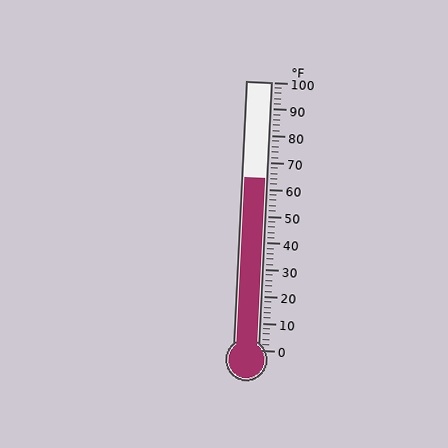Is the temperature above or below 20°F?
The temperature is above 20°F.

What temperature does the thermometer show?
The thermometer shows approximately 64°F.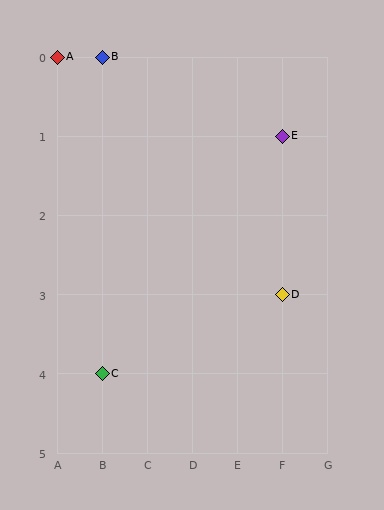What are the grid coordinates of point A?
Point A is at grid coordinates (A, 0).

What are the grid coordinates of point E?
Point E is at grid coordinates (F, 1).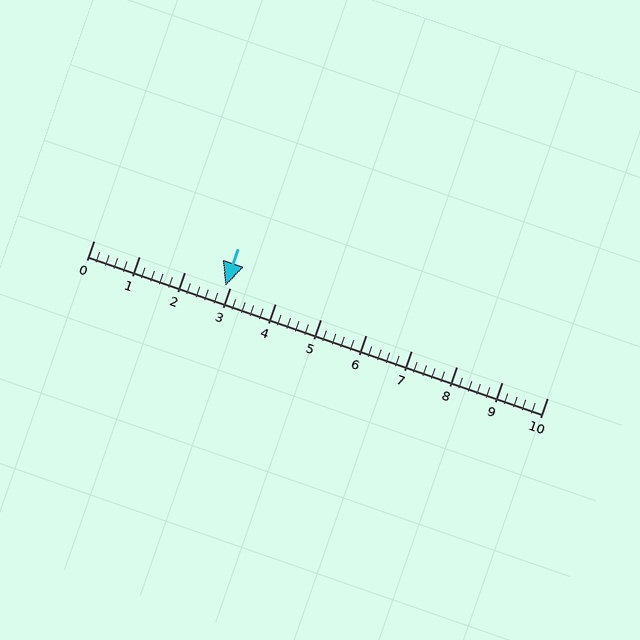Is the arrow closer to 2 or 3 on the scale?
The arrow is closer to 3.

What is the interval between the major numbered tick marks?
The major tick marks are spaced 1 units apart.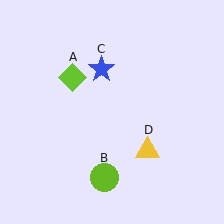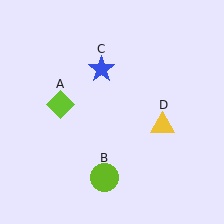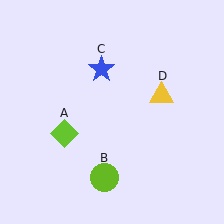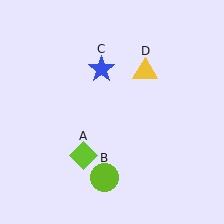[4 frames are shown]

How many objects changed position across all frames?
2 objects changed position: lime diamond (object A), yellow triangle (object D).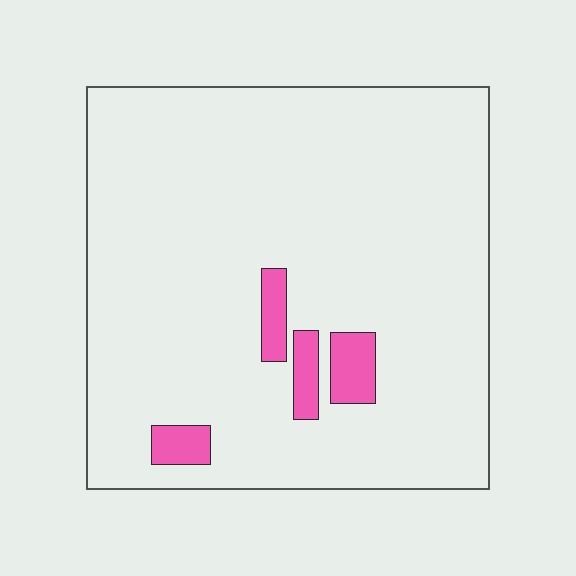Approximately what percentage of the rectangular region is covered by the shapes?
Approximately 5%.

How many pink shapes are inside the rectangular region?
4.